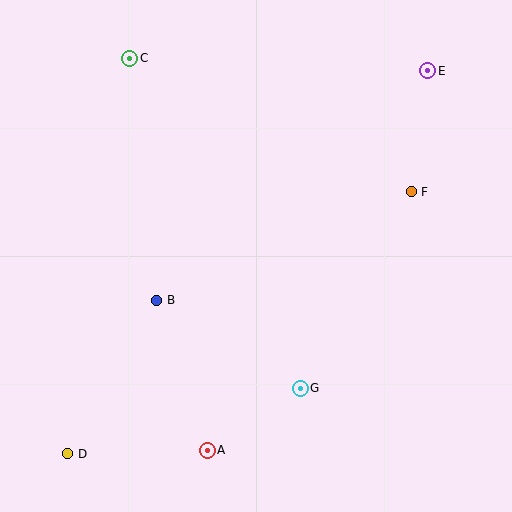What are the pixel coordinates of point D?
Point D is at (68, 454).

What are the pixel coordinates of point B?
Point B is at (157, 300).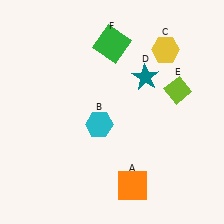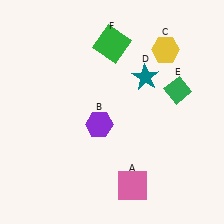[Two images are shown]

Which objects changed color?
A changed from orange to pink. B changed from cyan to purple. E changed from lime to green.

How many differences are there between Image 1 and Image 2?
There are 3 differences between the two images.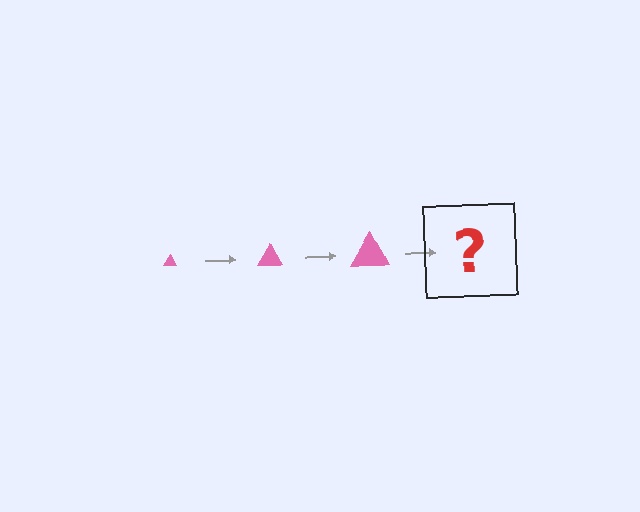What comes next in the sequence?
The next element should be a pink triangle, larger than the previous one.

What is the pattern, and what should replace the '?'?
The pattern is that the triangle gets progressively larger each step. The '?' should be a pink triangle, larger than the previous one.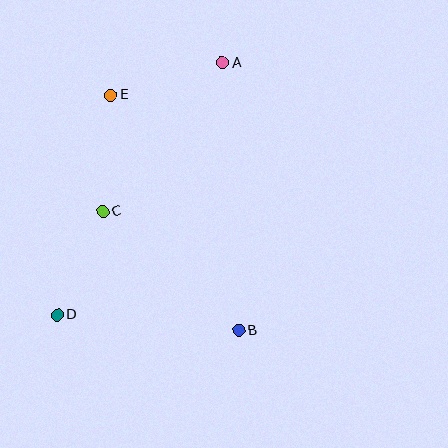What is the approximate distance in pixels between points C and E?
The distance between C and E is approximately 116 pixels.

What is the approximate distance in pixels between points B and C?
The distance between B and C is approximately 181 pixels.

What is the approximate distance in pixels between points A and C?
The distance between A and C is approximately 191 pixels.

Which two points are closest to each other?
Points C and D are closest to each other.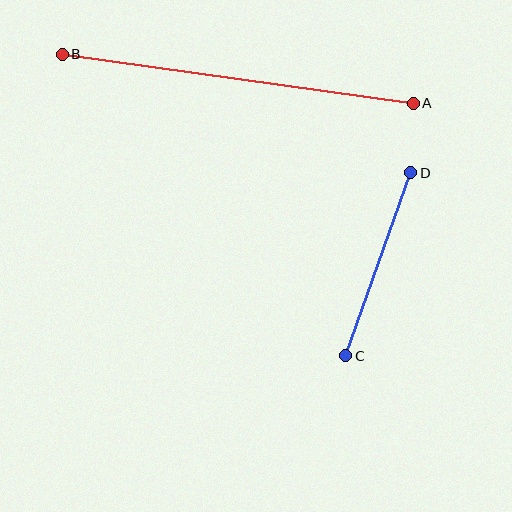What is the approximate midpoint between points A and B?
The midpoint is at approximately (238, 79) pixels.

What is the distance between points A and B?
The distance is approximately 354 pixels.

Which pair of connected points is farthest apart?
Points A and B are farthest apart.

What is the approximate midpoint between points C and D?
The midpoint is at approximately (378, 264) pixels.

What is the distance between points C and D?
The distance is approximately 194 pixels.